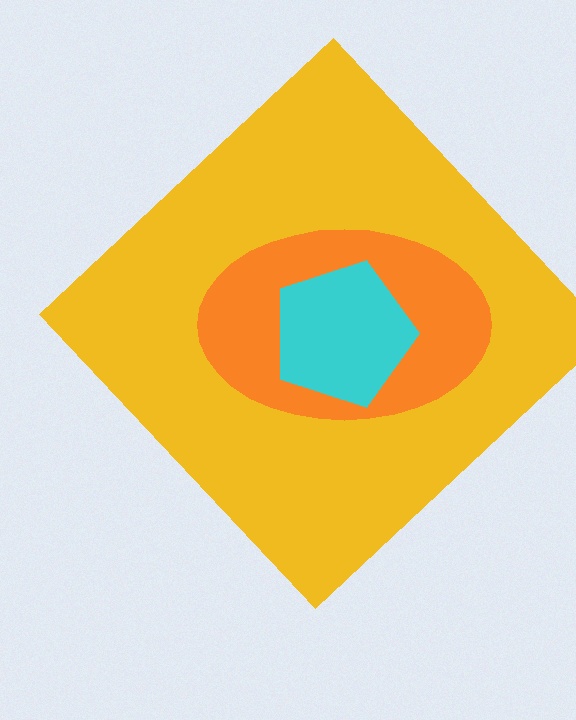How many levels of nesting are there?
3.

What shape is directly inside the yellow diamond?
The orange ellipse.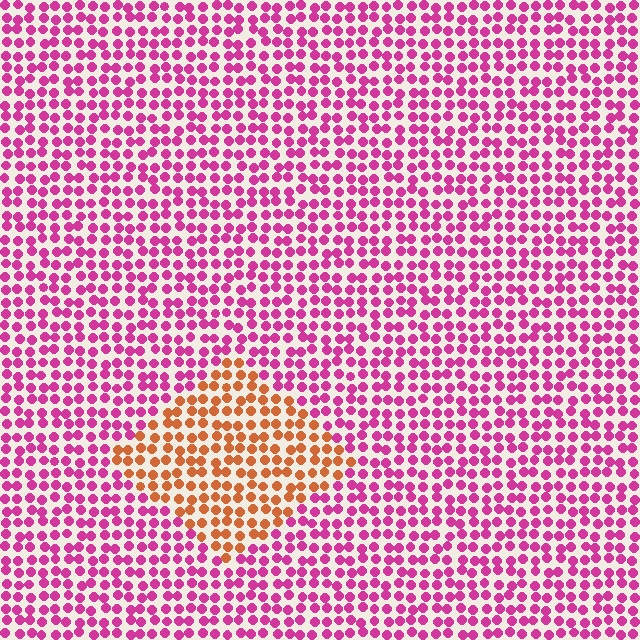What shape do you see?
I see a diamond.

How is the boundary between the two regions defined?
The boundary is defined purely by a slight shift in hue (about 59 degrees). Spacing, size, and orientation are identical on both sides.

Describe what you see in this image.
The image is filled with small magenta elements in a uniform arrangement. A diamond-shaped region is visible where the elements are tinted to a slightly different hue, forming a subtle color boundary.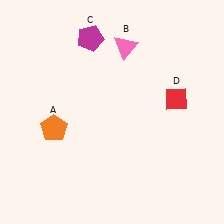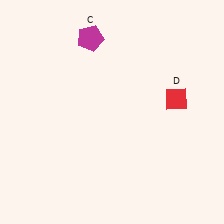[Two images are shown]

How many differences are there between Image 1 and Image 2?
There are 2 differences between the two images.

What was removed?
The orange pentagon (A), the pink triangle (B) were removed in Image 2.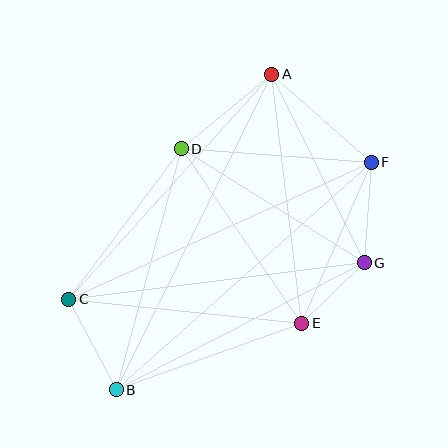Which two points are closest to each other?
Points E and G are closest to each other.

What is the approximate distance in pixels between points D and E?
The distance between D and E is approximately 212 pixels.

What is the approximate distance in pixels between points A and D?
The distance between A and D is approximately 117 pixels.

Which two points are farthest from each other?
Points A and B are farthest from each other.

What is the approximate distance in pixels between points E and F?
The distance between E and F is approximately 175 pixels.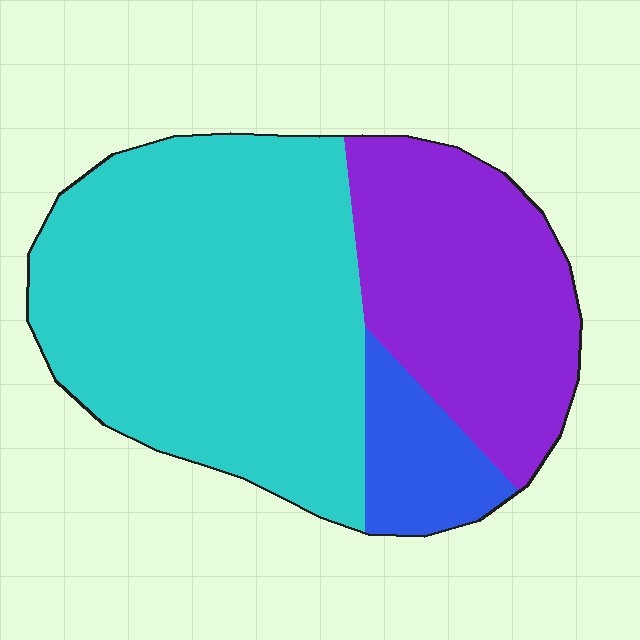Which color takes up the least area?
Blue, at roughly 10%.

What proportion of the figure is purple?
Purple covers about 30% of the figure.